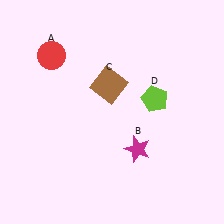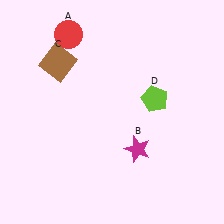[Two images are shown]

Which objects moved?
The objects that moved are: the red circle (A), the brown square (C).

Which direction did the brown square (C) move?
The brown square (C) moved left.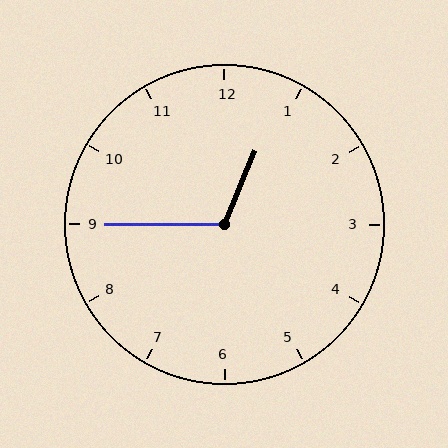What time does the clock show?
12:45.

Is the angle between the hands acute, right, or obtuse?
It is obtuse.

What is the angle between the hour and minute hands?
Approximately 112 degrees.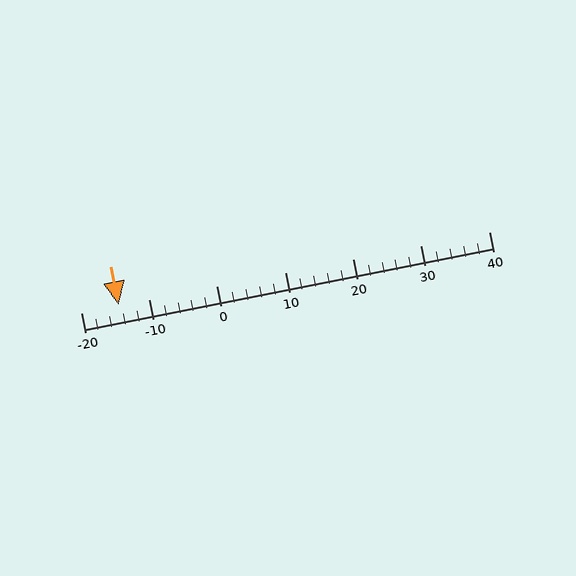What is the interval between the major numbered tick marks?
The major tick marks are spaced 10 units apart.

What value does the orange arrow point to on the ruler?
The orange arrow points to approximately -14.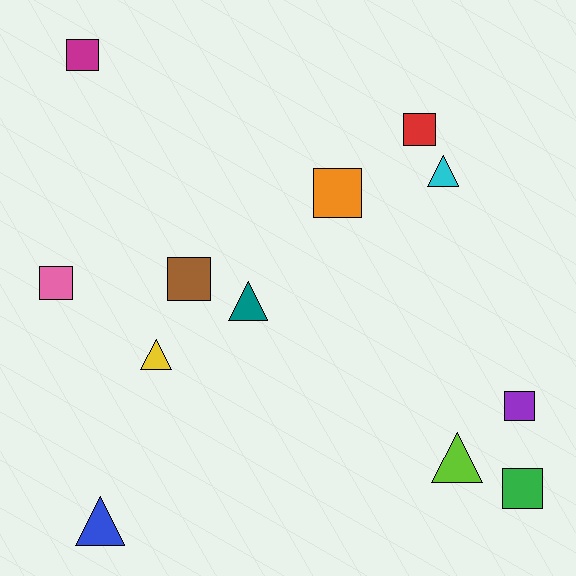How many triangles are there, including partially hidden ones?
There are 5 triangles.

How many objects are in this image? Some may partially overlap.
There are 12 objects.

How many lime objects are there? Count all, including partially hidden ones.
There is 1 lime object.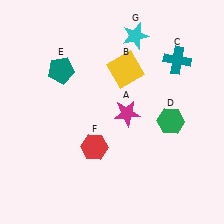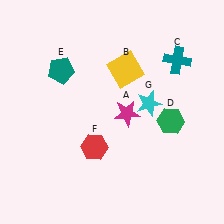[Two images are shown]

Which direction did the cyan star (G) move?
The cyan star (G) moved down.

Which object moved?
The cyan star (G) moved down.